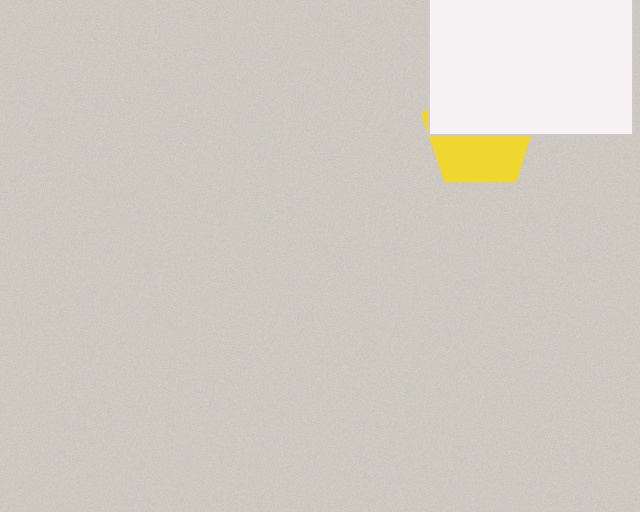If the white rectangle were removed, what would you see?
You would see the complete yellow pentagon.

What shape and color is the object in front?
The object in front is a white rectangle.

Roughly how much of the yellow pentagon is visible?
About half of it is visible (roughly 46%).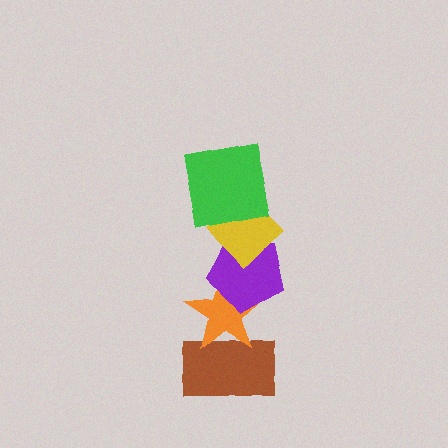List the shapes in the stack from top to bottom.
From top to bottom: the green square, the yellow diamond, the purple pentagon, the orange star, the brown rectangle.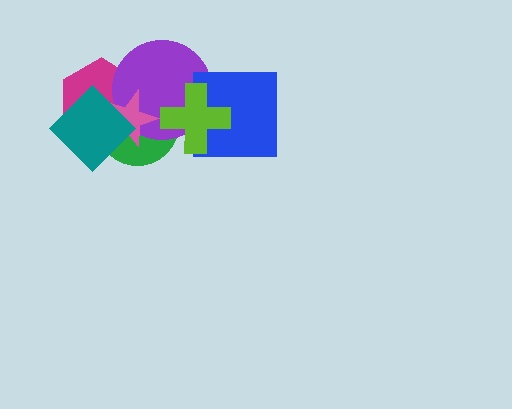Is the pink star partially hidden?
Yes, it is partially covered by another shape.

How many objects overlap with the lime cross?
3 objects overlap with the lime cross.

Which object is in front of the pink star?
The teal diamond is in front of the pink star.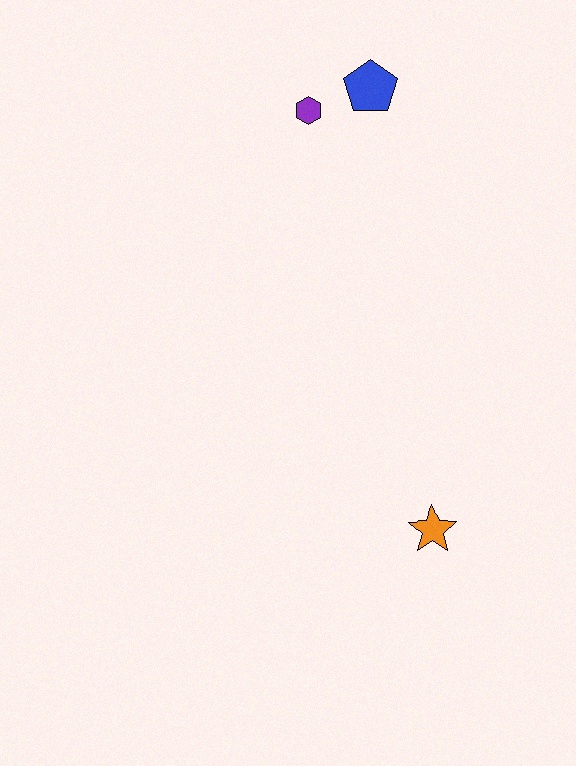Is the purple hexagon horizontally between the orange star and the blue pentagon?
No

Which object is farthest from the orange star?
The blue pentagon is farthest from the orange star.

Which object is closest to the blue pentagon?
The purple hexagon is closest to the blue pentagon.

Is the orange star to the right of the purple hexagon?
Yes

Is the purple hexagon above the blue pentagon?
No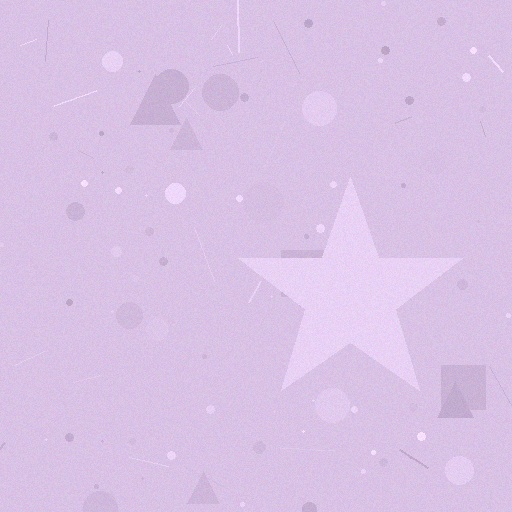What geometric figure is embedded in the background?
A star is embedded in the background.